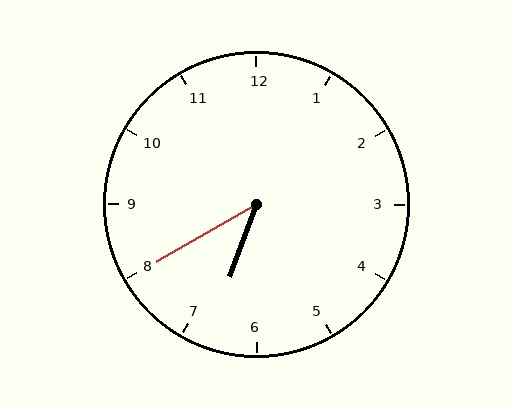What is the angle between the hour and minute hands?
Approximately 40 degrees.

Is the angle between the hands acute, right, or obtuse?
It is acute.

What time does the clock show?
6:40.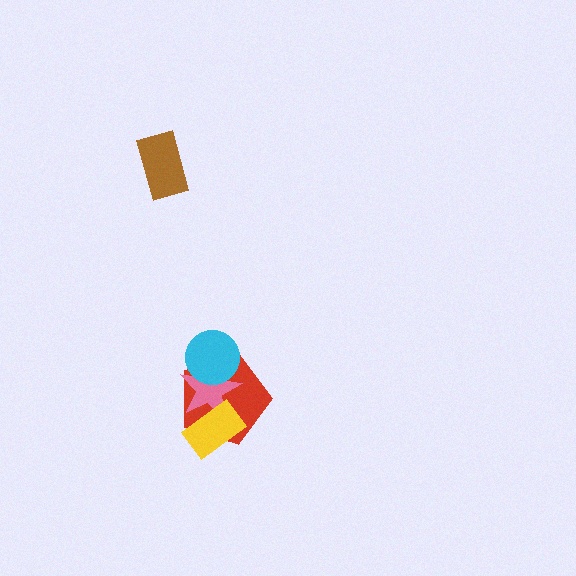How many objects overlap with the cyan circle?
2 objects overlap with the cyan circle.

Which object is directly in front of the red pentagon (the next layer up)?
The pink star is directly in front of the red pentagon.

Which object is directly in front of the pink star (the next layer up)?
The yellow rectangle is directly in front of the pink star.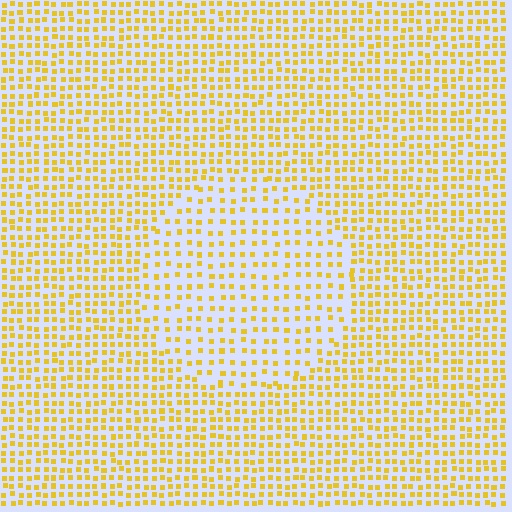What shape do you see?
I see a circle.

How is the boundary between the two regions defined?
The boundary is defined by a change in element density (approximately 1.7x ratio). All elements are the same color, size, and shape.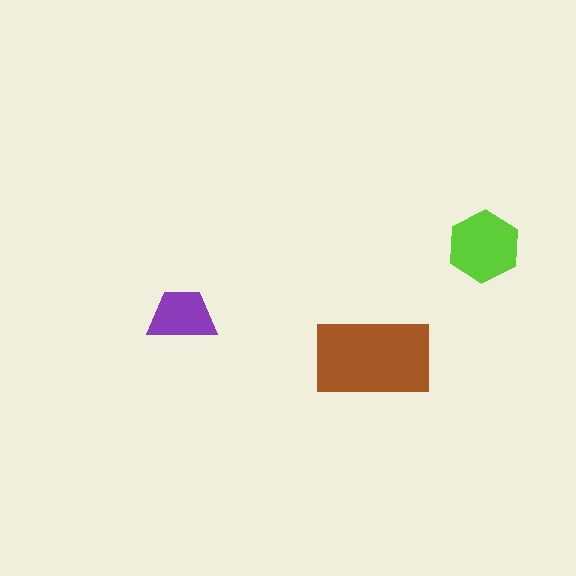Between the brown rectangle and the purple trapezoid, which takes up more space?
The brown rectangle.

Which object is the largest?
The brown rectangle.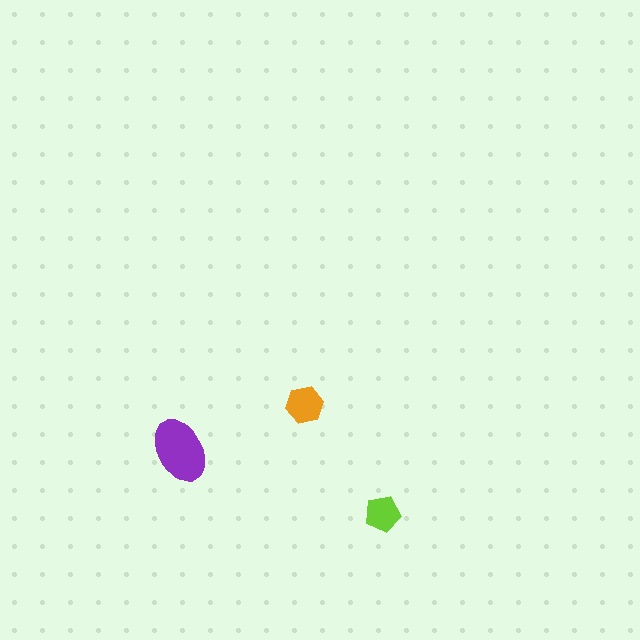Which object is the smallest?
The lime pentagon.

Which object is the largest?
The purple ellipse.